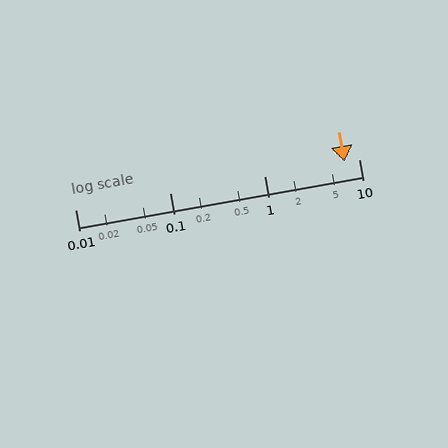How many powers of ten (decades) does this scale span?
The scale spans 3 decades, from 0.01 to 10.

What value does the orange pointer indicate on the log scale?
The pointer indicates approximately 7.1.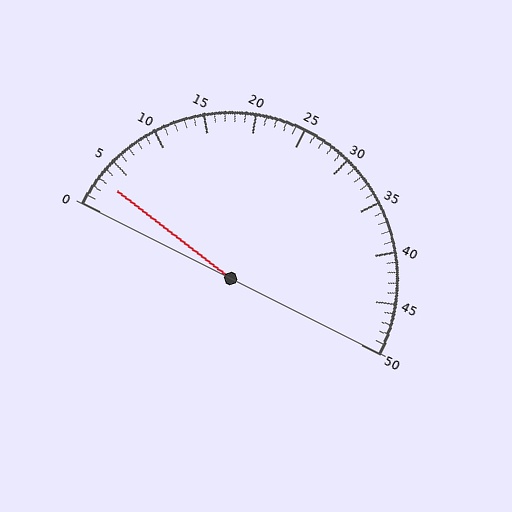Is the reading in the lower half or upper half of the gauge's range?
The reading is in the lower half of the range (0 to 50).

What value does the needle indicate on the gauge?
The needle indicates approximately 3.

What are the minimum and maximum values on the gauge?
The gauge ranges from 0 to 50.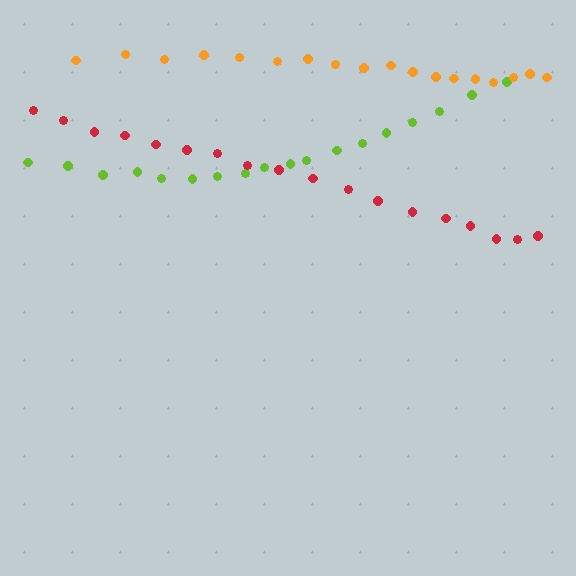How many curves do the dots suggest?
There are 3 distinct paths.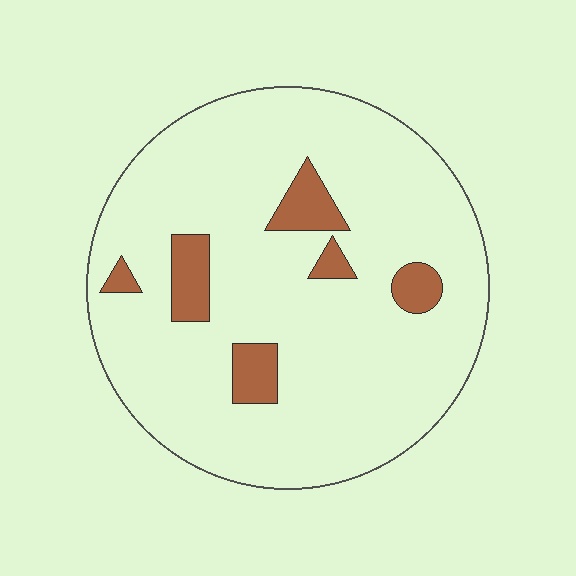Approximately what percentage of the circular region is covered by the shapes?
Approximately 10%.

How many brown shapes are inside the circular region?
6.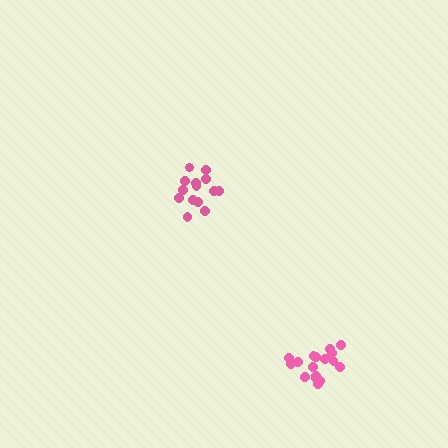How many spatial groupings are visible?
There are 2 spatial groupings.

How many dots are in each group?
Group 1: 14 dots, Group 2: 17 dots (31 total).